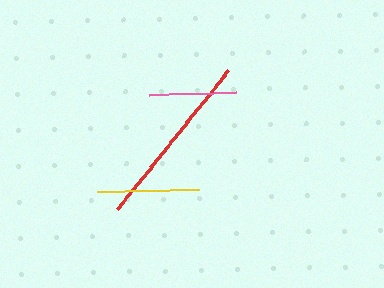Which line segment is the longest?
The red line is the longest at approximately 178 pixels.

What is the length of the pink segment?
The pink segment is approximately 87 pixels long.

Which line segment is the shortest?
The pink line is the shortest at approximately 87 pixels.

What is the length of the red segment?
The red segment is approximately 178 pixels long.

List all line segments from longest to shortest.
From longest to shortest: red, yellow, pink.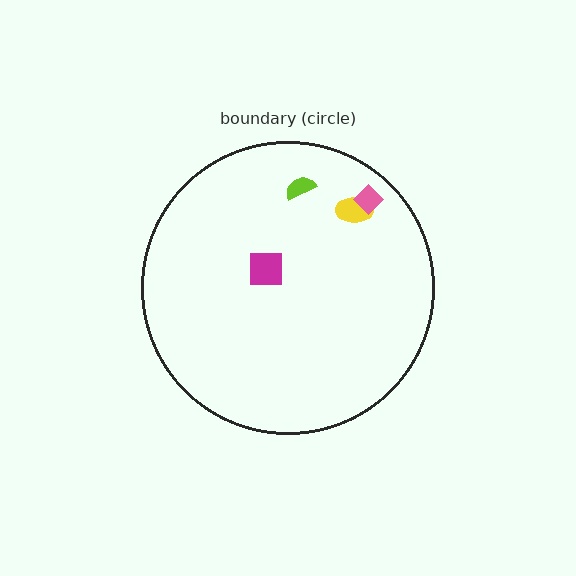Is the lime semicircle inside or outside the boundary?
Inside.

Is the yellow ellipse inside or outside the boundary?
Inside.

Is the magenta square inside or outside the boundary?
Inside.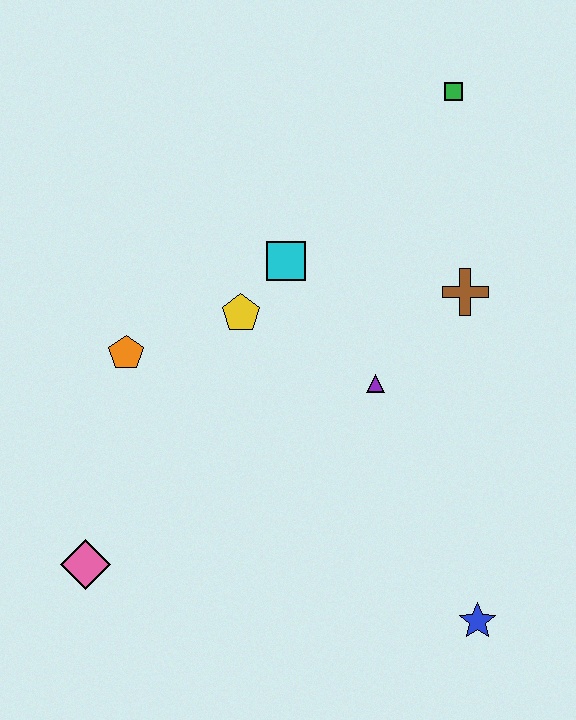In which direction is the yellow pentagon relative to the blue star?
The yellow pentagon is above the blue star.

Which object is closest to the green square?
The brown cross is closest to the green square.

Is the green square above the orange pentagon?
Yes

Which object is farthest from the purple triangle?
The pink diamond is farthest from the purple triangle.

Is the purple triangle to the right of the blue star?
No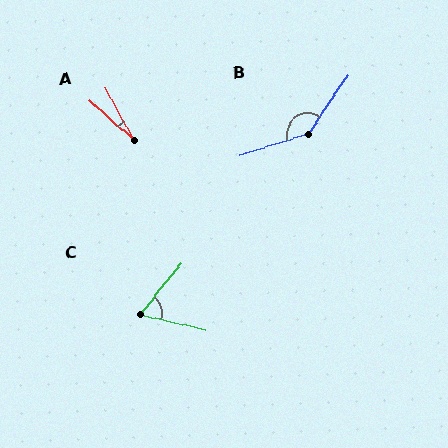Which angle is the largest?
B, at approximately 141 degrees.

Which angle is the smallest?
A, at approximately 21 degrees.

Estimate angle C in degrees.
Approximately 64 degrees.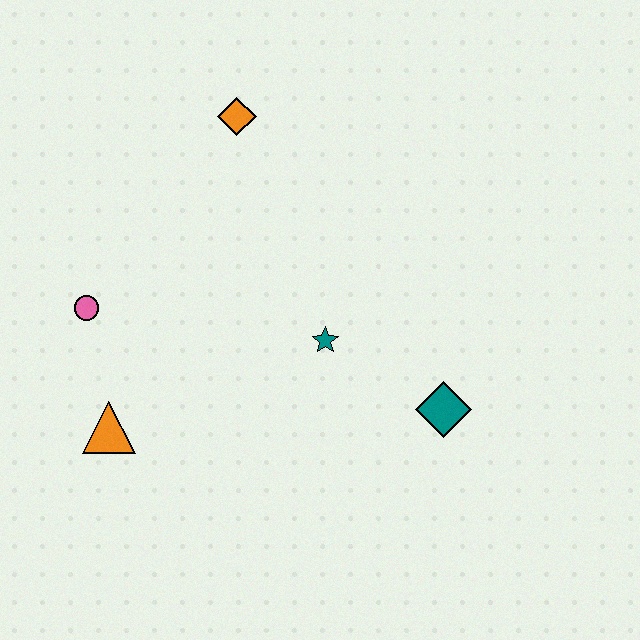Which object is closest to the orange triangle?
The pink circle is closest to the orange triangle.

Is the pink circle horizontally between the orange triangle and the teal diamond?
No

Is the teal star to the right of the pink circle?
Yes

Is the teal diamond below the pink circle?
Yes